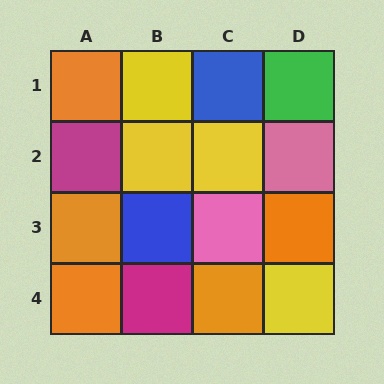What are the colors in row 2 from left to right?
Magenta, yellow, yellow, pink.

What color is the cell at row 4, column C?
Orange.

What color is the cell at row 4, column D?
Yellow.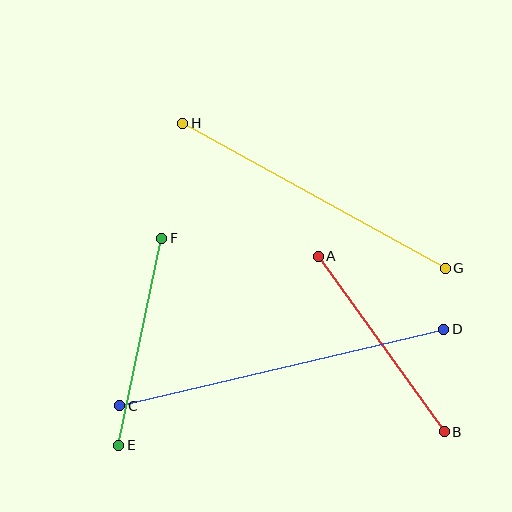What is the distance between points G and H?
The distance is approximately 300 pixels.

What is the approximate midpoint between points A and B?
The midpoint is at approximately (381, 344) pixels.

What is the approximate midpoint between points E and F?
The midpoint is at approximately (140, 342) pixels.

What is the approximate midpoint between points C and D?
The midpoint is at approximately (282, 367) pixels.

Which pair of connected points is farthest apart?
Points C and D are farthest apart.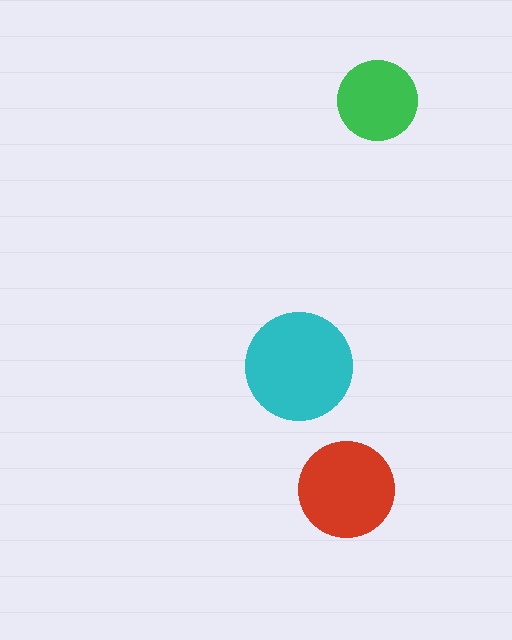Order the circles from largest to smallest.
the cyan one, the red one, the green one.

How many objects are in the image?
There are 3 objects in the image.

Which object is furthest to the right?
The green circle is rightmost.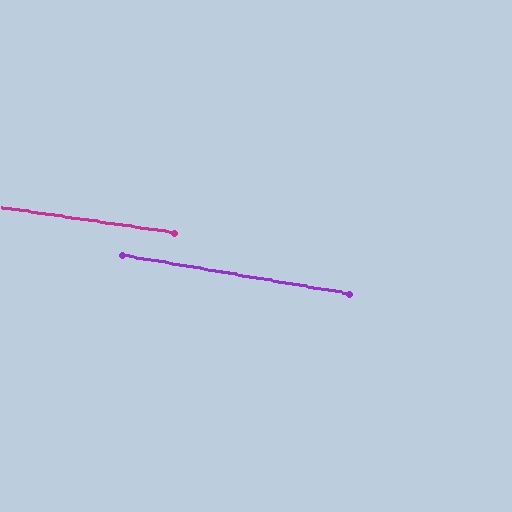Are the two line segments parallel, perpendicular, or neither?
Parallel — their directions differ by only 1.4°.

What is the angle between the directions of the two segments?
Approximately 1 degree.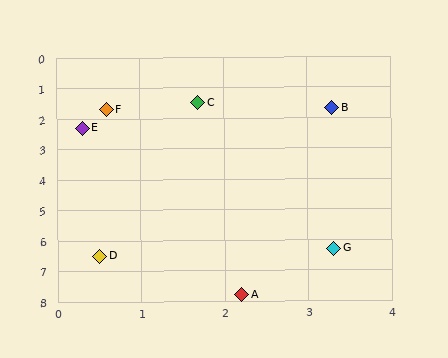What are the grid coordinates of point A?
Point A is at approximately (2.2, 7.8).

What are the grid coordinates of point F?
Point F is at approximately (0.6, 1.7).